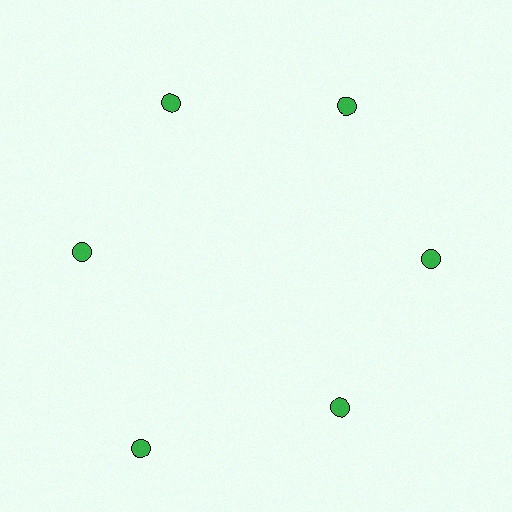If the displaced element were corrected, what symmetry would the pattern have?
It would have 6-fold rotational symmetry — the pattern would map onto itself every 60 degrees.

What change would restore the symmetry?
The symmetry would be restored by moving it inward, back onto the ring so that all 6 circles sit at equal angles and equal distance from the center.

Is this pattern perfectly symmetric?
No. The 6 green circles are arranged in a ring, but one element near the 7 o'clock position is pushed outward from the center, breaking the 6-fold rotational symmetry.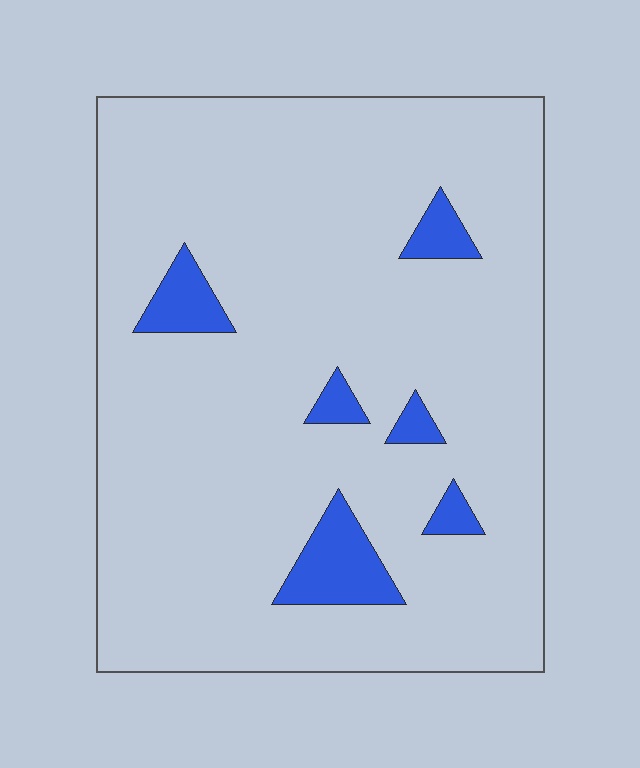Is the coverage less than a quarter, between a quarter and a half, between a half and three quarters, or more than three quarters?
Less than a quarter.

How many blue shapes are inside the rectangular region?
6.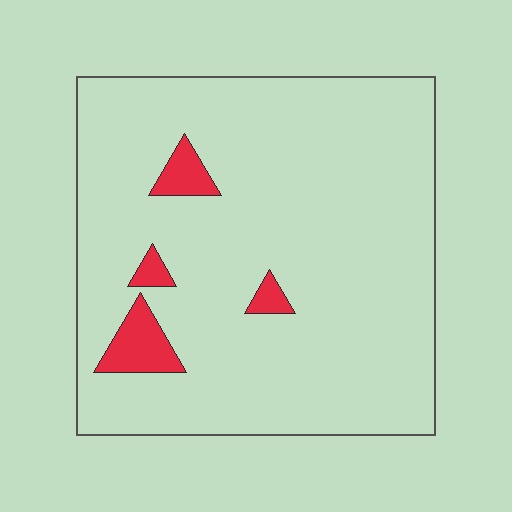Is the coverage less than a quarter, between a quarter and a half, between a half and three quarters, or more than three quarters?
Less than a quarter.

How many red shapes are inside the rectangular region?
4.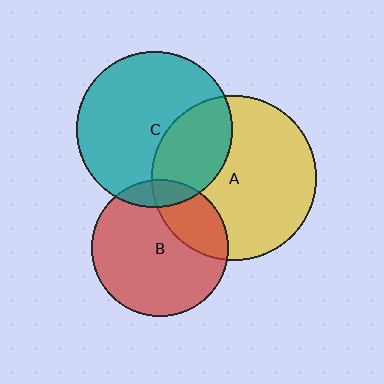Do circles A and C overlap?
Yes.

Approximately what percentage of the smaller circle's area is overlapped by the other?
Approximately 35%.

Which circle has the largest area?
Circle A (yellow).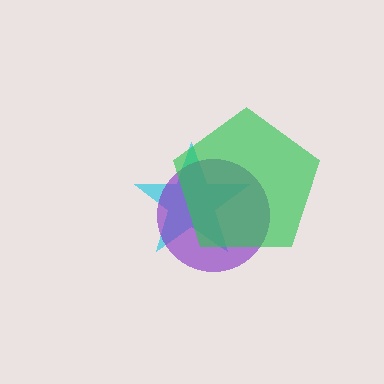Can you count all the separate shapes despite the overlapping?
Yes, there are 3 separate shapes.